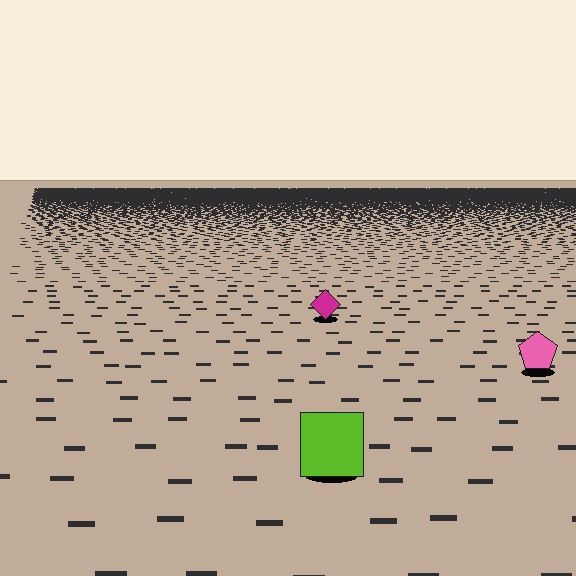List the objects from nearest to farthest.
From nearest to farthest: the lime square, the pink pentagon, the magenta diamond.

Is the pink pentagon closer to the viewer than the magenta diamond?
Yes. The pink pentagon is closer — you can tell from the texture gradient: the ground texture is coarser near it.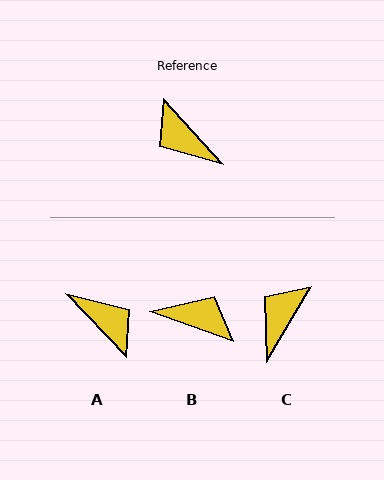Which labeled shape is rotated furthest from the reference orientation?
A, about 179 degrees away.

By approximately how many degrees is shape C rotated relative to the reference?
Approximately 73 degrees clockwise.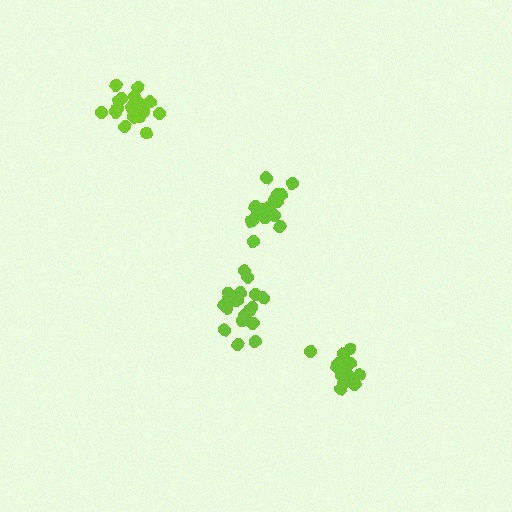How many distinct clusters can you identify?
There are 4 distinct clusters.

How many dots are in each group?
Group 1: 15 dots, Group 2: 21 dots, Group 3: 19 dots, Group 4: 17 dots (72 total).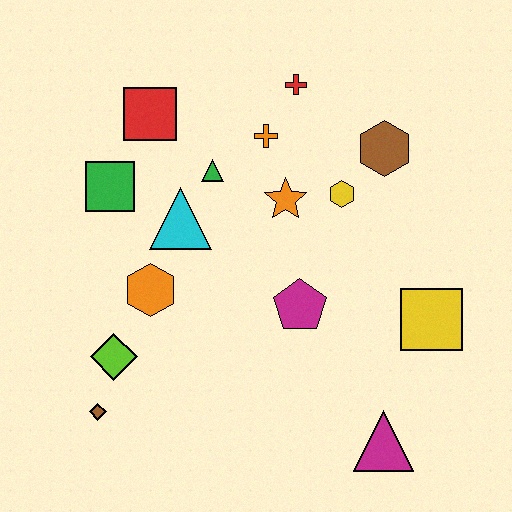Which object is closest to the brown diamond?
The lime diamond is closest to the brown diamond.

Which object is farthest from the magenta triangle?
The red square is farthest from the magenta triangle.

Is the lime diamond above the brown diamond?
Yes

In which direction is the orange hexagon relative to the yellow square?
The orange hexagon is to the left of the yellow square.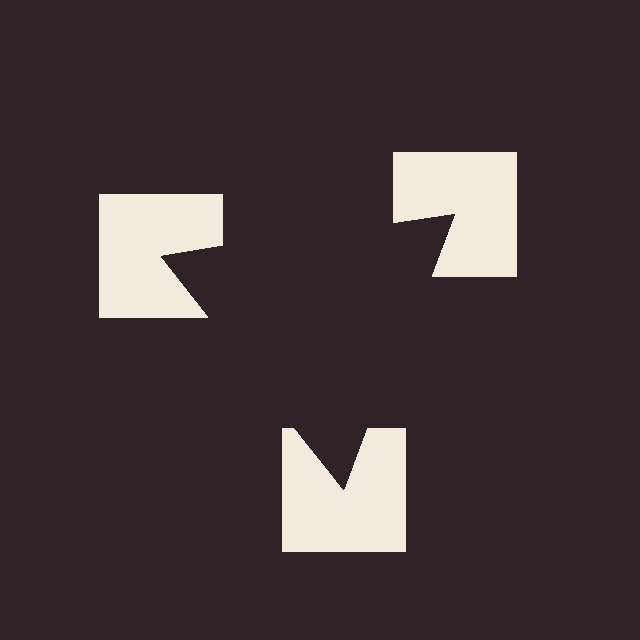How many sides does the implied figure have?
3 sides.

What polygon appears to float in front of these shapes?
An illusory triangle — its edges are inferred from the aligned wedge cuts in the notched squares, not physically drawn.